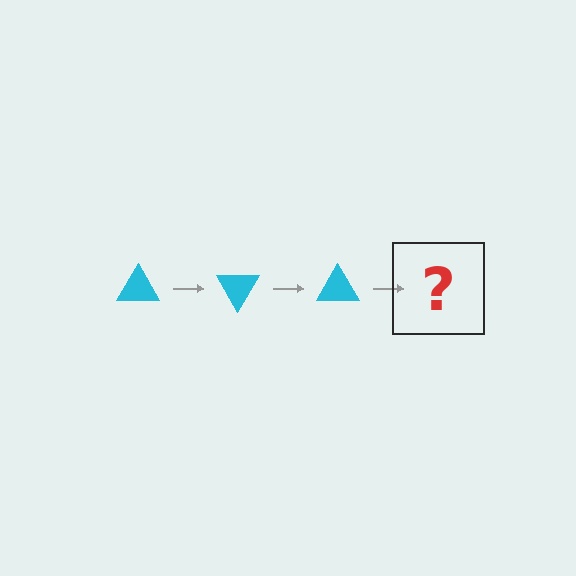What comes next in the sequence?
The next element should be a cyan triangle rotated 180 degrees.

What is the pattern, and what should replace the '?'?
The pattern is that the triangle rotates 60 degrees each step. The '?' should be a cyan triangle rotated 180 degrees.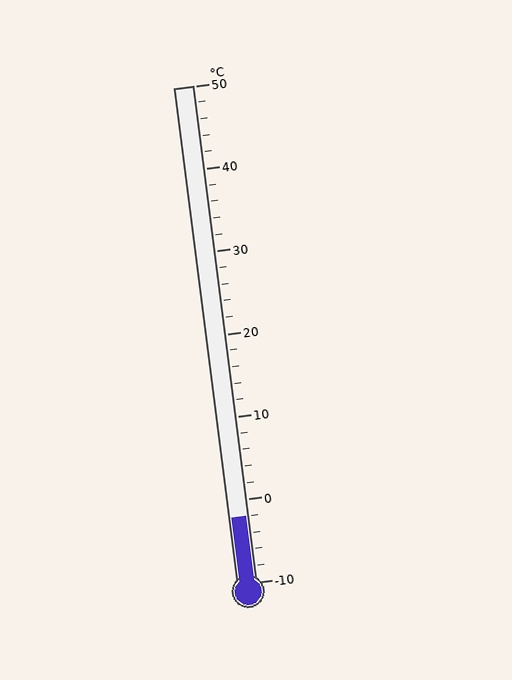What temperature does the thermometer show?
The thermometer shows approximately -2°C.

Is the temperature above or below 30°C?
The temperature is below 30°C.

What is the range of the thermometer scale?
The thermometer scale ranges from -10°C to 50°C.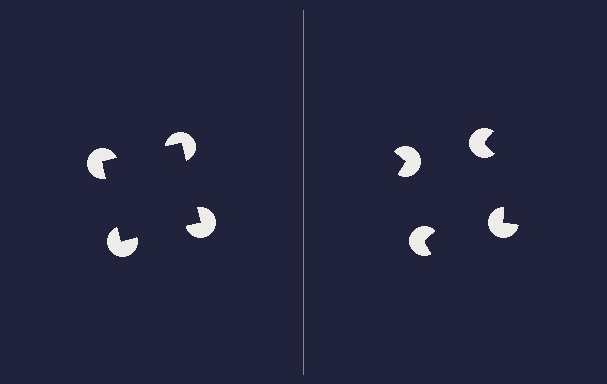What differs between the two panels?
The pac-man discs are positioned identically on both sides; only the wedge orientations differ. On the left they align to a square; on the right they are misaligned.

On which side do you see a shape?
An illusory square appears on the left side. On the right side the wedge cuts are rotated, so no coherent shape forms.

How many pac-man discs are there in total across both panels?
8 — 4 on each side.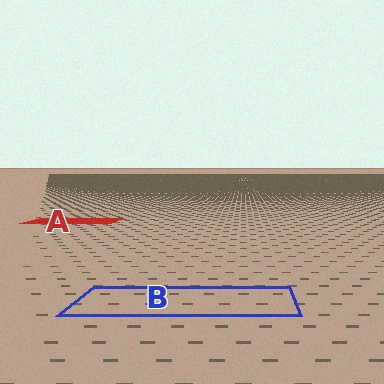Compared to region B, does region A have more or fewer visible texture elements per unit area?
Region A has more texture elements per unit area — they are packed more densely because it is farther away.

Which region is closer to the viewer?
Region B is closer. The texture elements there are larger and more spread out.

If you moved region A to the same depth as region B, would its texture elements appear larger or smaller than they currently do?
They would appear larger. At a closer depth, the same texture elements are projected at a bigger on-screen size.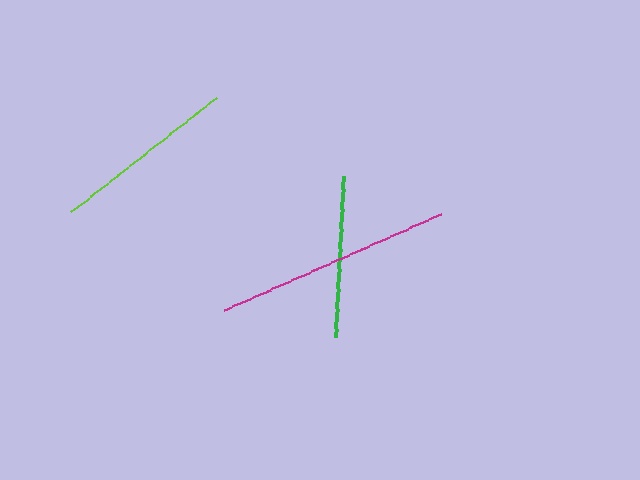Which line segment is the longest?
The magenta line is the longest at approximately 237 pixels.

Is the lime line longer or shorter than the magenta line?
The magenta line is longer than the lime line.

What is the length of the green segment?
The green segment is approximately 161 pixels long.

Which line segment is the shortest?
The green line is the shortest at approximately 161 pixels.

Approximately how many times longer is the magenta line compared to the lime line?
The magenta line is approximately 1.3 times the length of the lime line.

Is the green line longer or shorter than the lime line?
The lime line is longer than the green line.